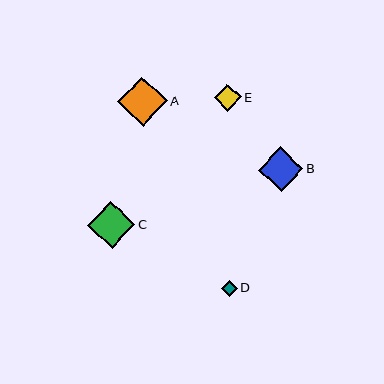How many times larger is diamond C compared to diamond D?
Diamond C is approximately 3.0 times the size of diamond D.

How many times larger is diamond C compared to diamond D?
Diamond C is approximately 3.0 times the size of diamond D.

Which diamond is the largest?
Diamond A is the largest with a size of approximately 49 pixels.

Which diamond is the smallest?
Diamond D is the smallest with a size of approximately 16 pixels.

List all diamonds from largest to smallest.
From largest to smallest: A, C, B, E, D.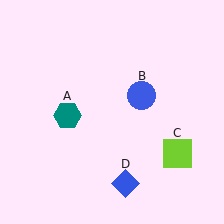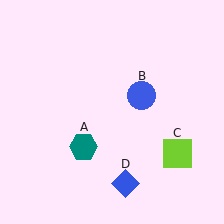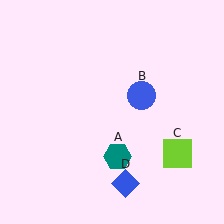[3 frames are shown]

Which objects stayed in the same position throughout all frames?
Blue circle (object B) and lime square (object C) and blue diamond (object D) remained stationary.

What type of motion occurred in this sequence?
The teal hexagon (object A) rotated counterclockwise around the center of the scene.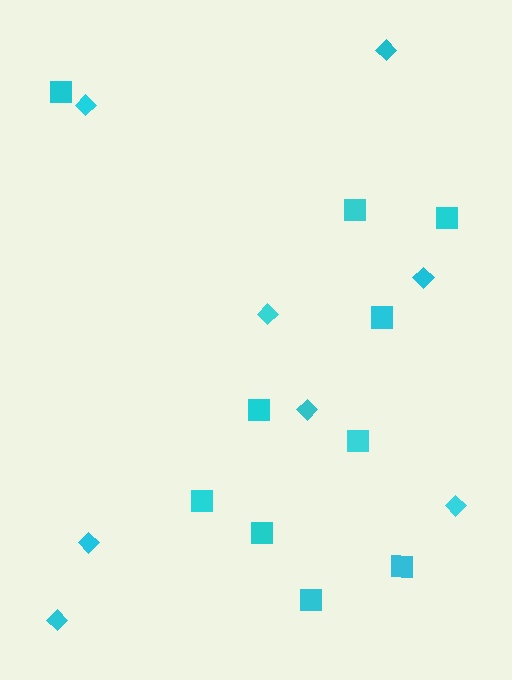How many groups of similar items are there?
There are 2 groups: one group of diamonds (8) and one group of squares (10).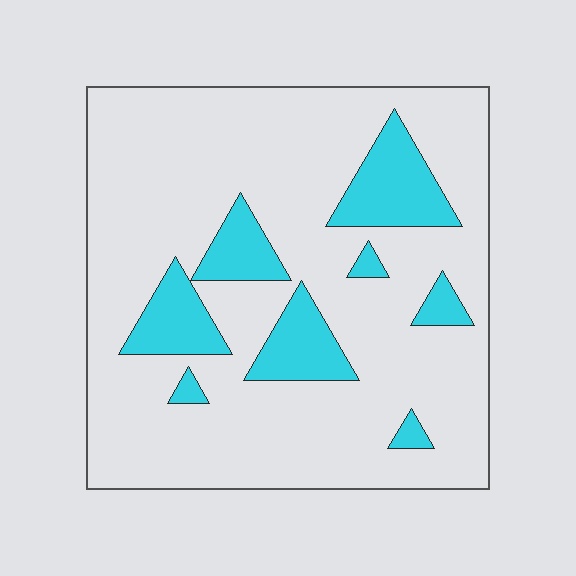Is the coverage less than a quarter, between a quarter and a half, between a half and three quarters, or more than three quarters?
Less than a quarter.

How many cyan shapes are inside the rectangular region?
8.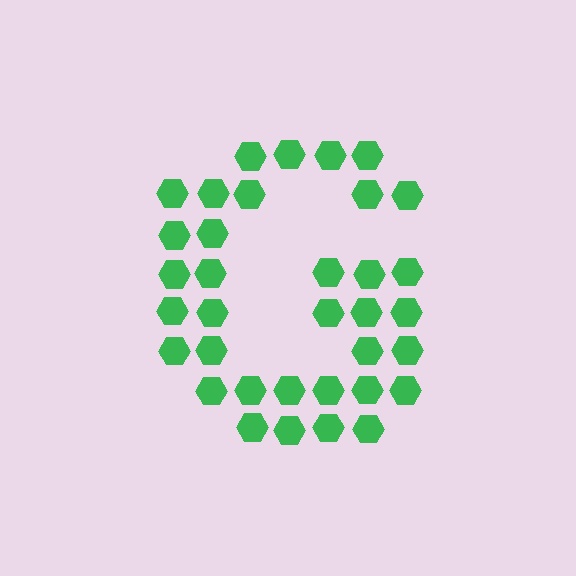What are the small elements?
The small elements are hexagons.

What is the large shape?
The large shape is the letter G.